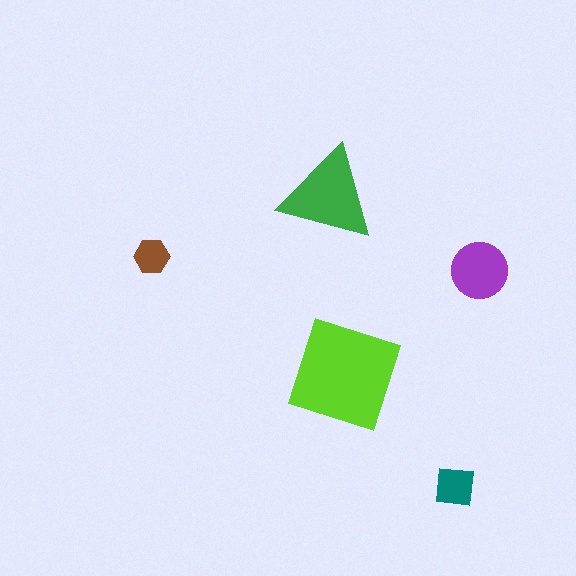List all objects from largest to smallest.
The lime diamond, the green triangle, the purple circle, the teal square, the brown hexagon.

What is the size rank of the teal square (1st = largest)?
4th.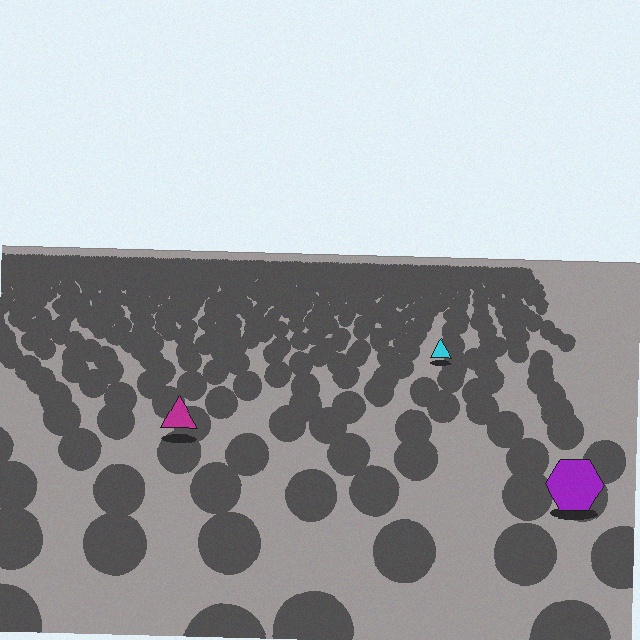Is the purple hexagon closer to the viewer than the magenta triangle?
Yes. The purple hexagon is closer — you can tell from the texture gradient: the ground texture is coarser near it.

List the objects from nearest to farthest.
From nearest to farthest: the purple hexagon, the magenta triangle, the cyan triangle.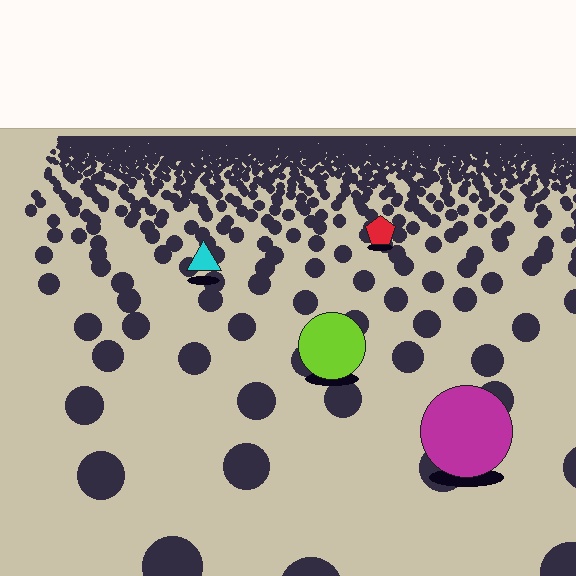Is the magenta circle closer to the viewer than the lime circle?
Yes. The magenta circle is closer — you can tell from the texture gradient: the ground texture is coarser near it.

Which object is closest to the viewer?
The magenta circle is closest. The texture marks near it are larger and more spread out.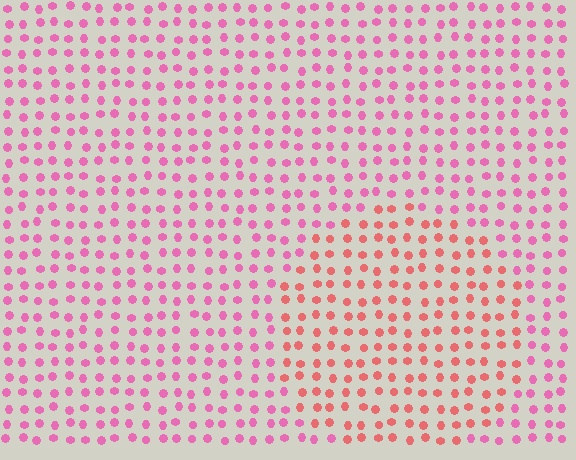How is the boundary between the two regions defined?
The boundary is defined purely by a slight shift in hue (about 34 degrees). Spacing, size, and orientation are identical on both sides.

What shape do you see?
I see a circle.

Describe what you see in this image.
The image is filled with small pink elements in a uniform arrangement. A circle-shaped region is visible where the elements are tinted to a slightly different hue, forming a subtle color boundary.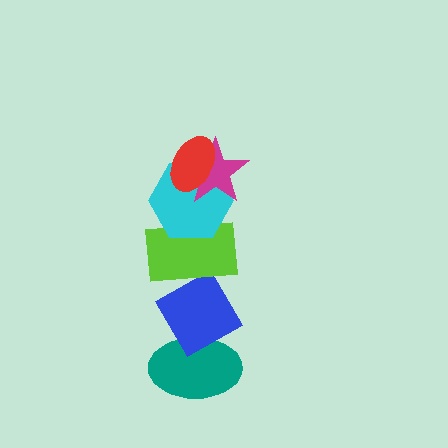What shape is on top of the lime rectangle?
The cyan hexagon is on top of the lime rectangle.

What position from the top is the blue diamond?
The blue diamond is 5th from the top.